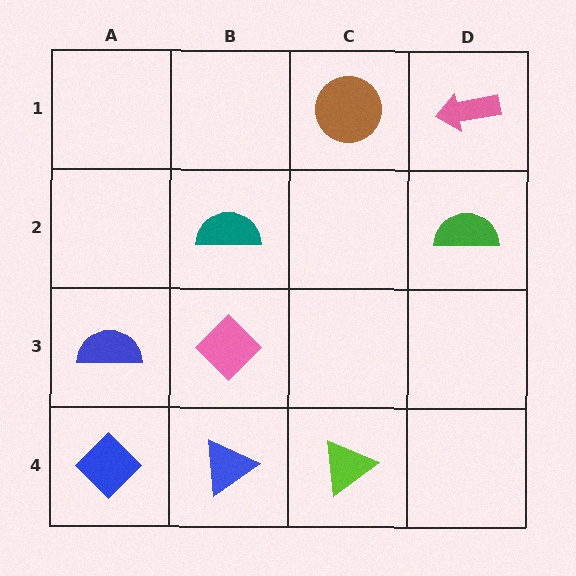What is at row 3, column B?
A pink diamond.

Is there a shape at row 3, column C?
No, that cell is empty.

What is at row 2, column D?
A green semicircle.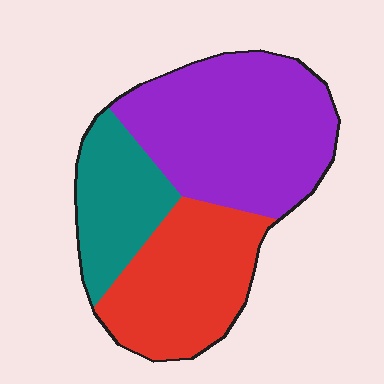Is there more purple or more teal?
Purple.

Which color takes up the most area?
Purple, at roughly 45%.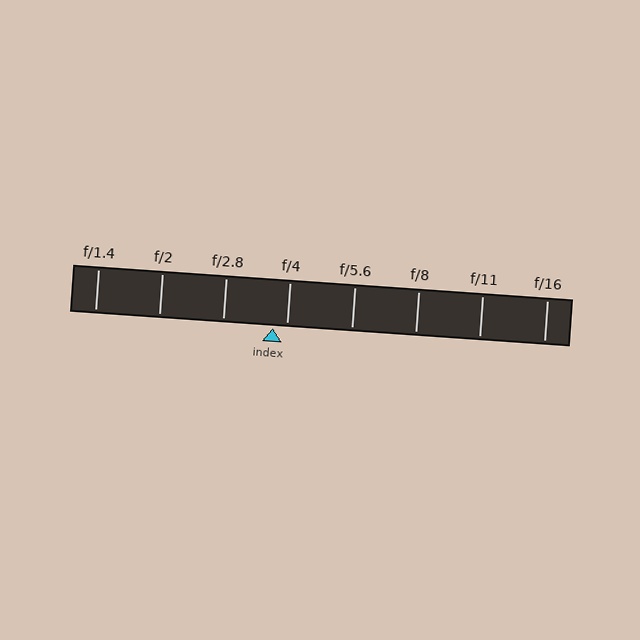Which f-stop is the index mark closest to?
The index mark is closest to f/4.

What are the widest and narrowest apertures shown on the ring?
The widest aperture shown is f/1.4 and the narrowest is f/16.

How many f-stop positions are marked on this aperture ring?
There are 8 f-stop positions marked.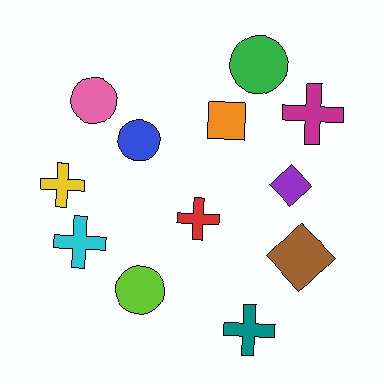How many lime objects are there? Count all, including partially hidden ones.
There is 1 lime object.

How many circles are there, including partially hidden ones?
There are 4 circles.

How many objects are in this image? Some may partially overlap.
There are 12 objects.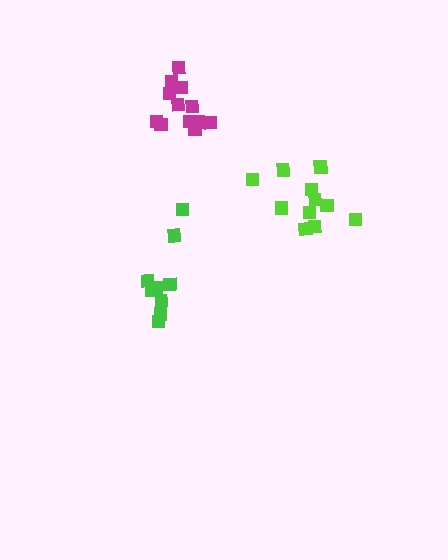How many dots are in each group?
Group 1: 9 dots, Group 2: 11 dots, Group 3: 12 dots (32 total).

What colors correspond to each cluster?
The clusters are colored: green, lime, magenta.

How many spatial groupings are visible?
There are 3 spatial groupings.